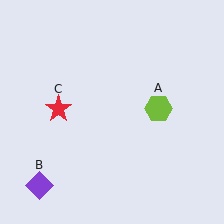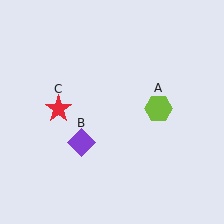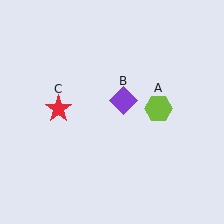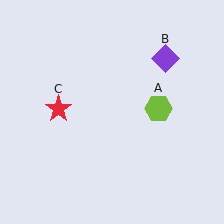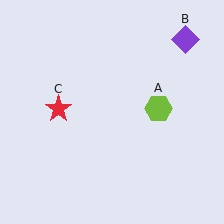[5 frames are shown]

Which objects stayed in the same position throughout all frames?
Lime hexagon (object A) and red star (object C) remained stationary.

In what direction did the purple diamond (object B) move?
The purple diamond (object B) moved up and to the right.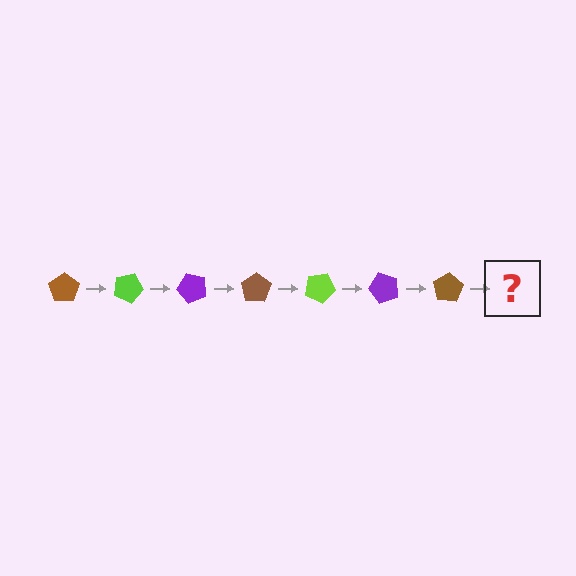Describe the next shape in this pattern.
It should be a lime pentagon, rotated 175 degrees from the start.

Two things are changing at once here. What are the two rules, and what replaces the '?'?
The two rules are that it rotates 25 degrees each step and the color cycles through brown, lime, and purple. The '?' should be a lime pentagon, rotated 175 degrees from the start.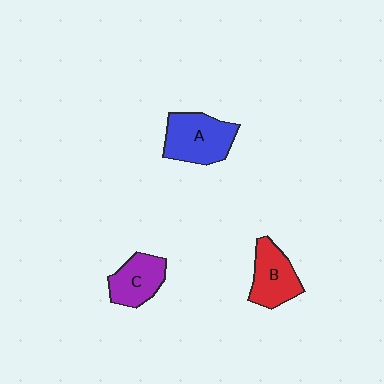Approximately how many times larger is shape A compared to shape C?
Approximately 1.3 times.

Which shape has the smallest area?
Shape C (purple).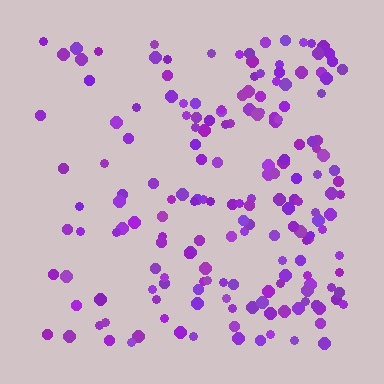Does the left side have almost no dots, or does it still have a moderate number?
Still a moderate number, just noticeably fewer than the right.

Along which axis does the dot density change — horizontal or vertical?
Horizontal.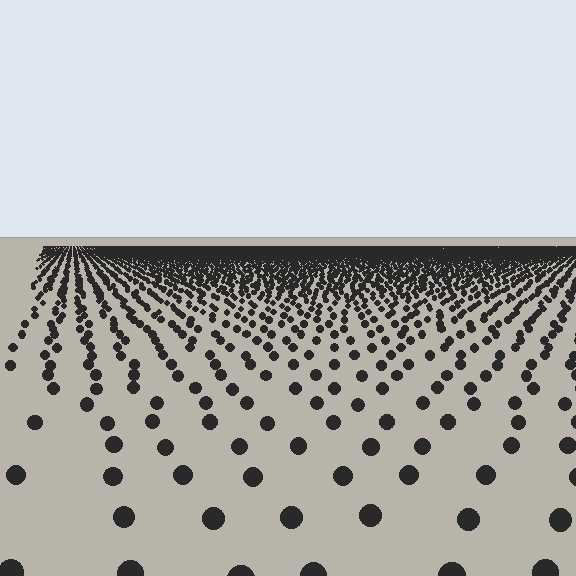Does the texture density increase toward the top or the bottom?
Density increases toward the top.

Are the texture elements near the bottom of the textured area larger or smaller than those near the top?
Larger. Near the bottom, elements are closer to the viewer and appear at a bigger on-screen size.